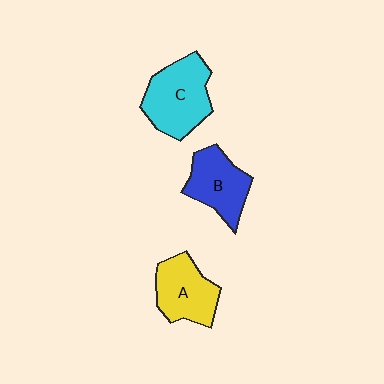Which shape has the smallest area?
Shape B (blue).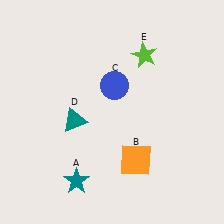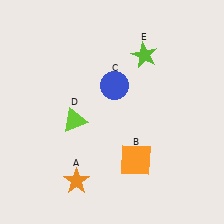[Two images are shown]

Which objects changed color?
A changed from teal to orange. D changed from teal to lime.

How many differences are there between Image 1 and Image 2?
There are 2 differences between the two images.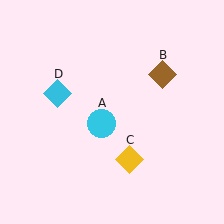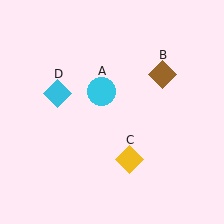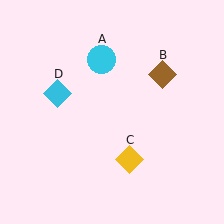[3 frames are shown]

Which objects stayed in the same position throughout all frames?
Brown diamond (object B) and yellow diamond (object C) and cyan diamond (object D) remained stationary.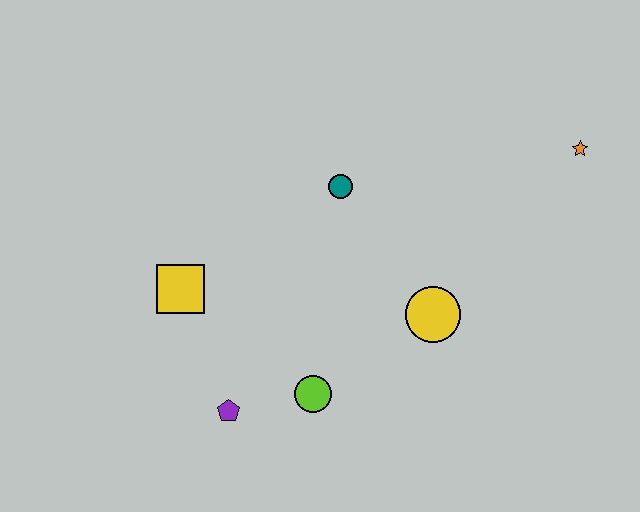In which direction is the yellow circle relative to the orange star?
The yellow circle is below the orange star.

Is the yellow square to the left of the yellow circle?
Yes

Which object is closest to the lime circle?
The purple pentagon is closest to the lime circle.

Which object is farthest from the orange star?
The purple pentagon is farthest from the orange star.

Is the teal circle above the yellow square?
Yes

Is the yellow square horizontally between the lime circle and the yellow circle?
No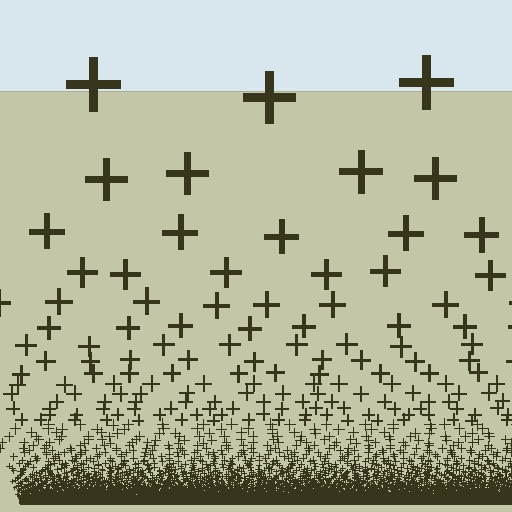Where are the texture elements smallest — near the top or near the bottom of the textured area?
Near the bottom.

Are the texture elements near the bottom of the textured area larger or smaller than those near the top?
Smaller. The gradient is inverted — elements near the bottom are smaller and denser.